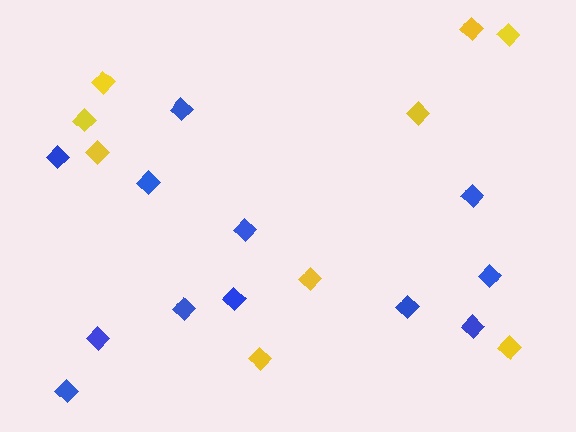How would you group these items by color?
There are 2 groups: one group of blue diamonds (12) and one group of yellow diamonds (9).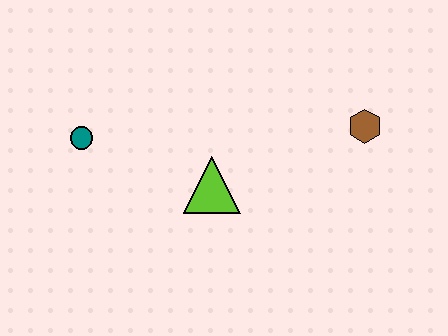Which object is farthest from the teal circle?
The brown hexagon is farthest from the teal circle.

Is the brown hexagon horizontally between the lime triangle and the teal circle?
No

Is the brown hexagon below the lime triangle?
No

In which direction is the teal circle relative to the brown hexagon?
The teal circle is to the left of the brown hexagon.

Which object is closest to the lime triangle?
The teal circle is closest to the lime triangle.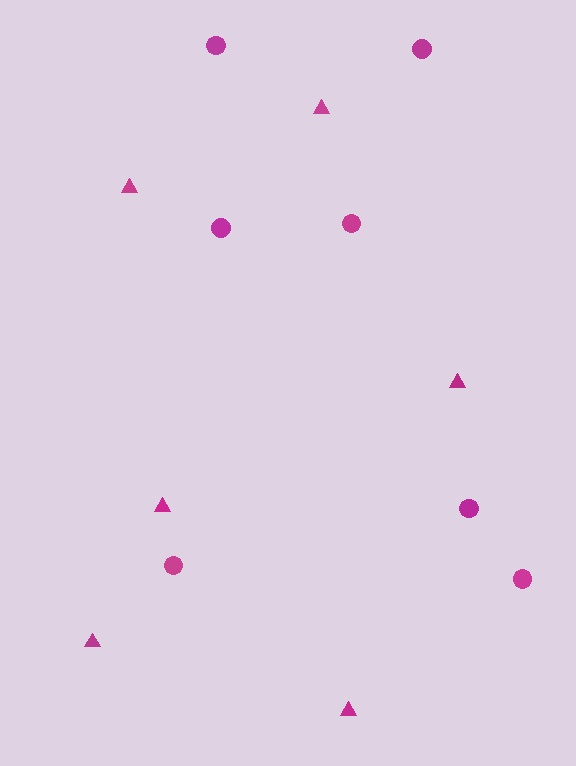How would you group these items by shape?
There are 2 groups: one group of circles (7) and one group of triangles (6).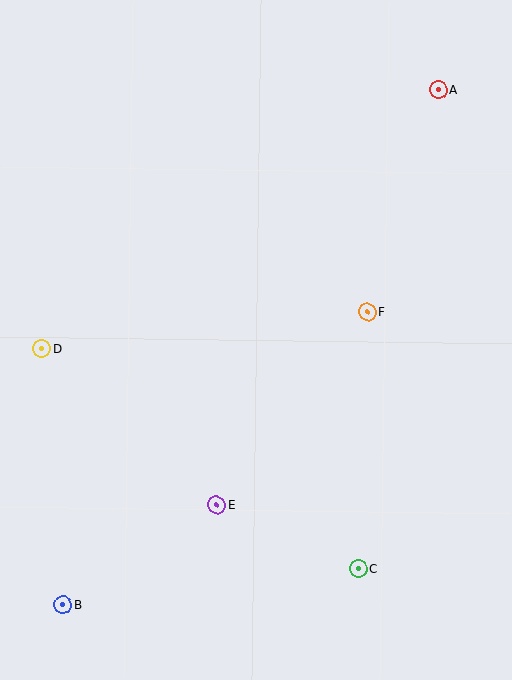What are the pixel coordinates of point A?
Point A is at (438, 90).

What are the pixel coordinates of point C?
Point C is at (358, 569).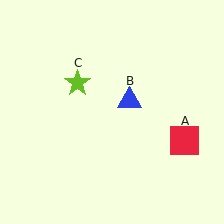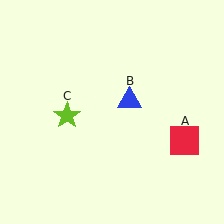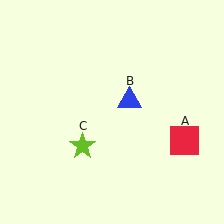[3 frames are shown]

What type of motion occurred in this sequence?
The lime star (object C) rotated counterclockwise around the center of the scene.